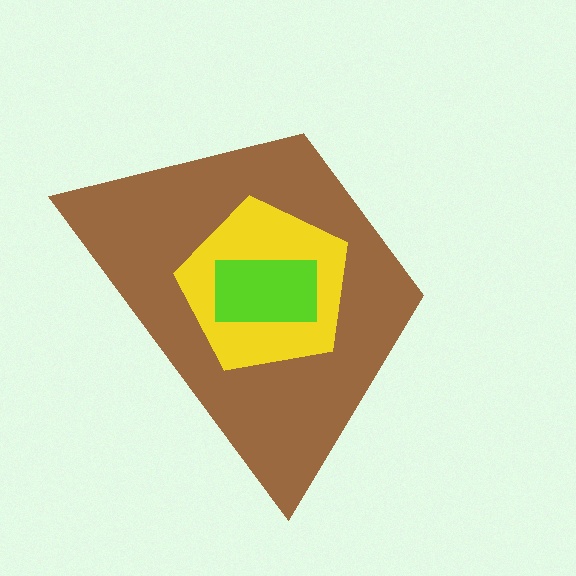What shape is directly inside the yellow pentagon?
The lime rectangle.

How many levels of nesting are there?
3.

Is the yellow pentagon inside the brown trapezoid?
Yes.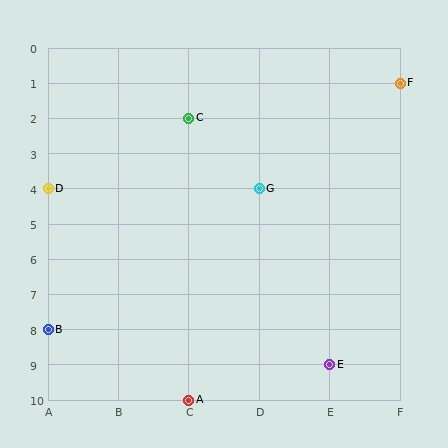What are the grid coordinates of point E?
Point E is at grid coordinates (E, 9).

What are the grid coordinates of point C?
Point C is at grid coordinates (C, 2).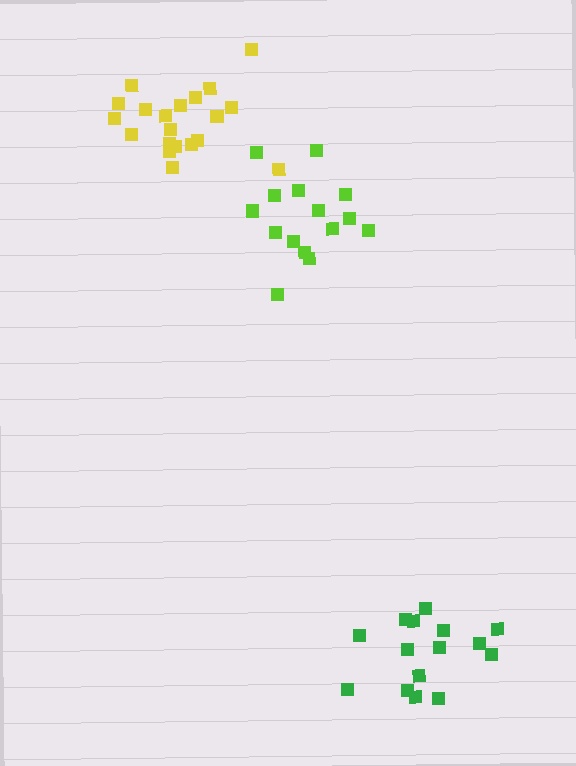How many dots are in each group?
Group 1: 15 dots, Group 2: 20 dots, Group 3: 15 dots (50 total).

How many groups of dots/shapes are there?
There are 3 groups.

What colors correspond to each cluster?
The clusters are colored: lime, yellow, green.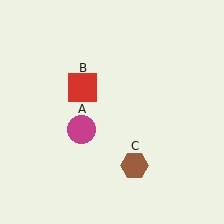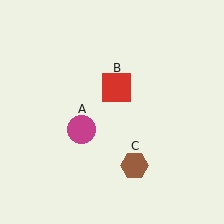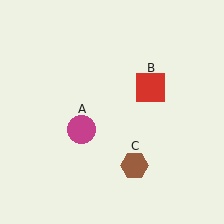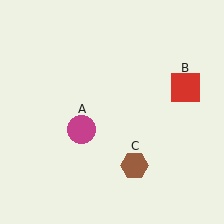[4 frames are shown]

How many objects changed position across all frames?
1 object changed position: red square (object B).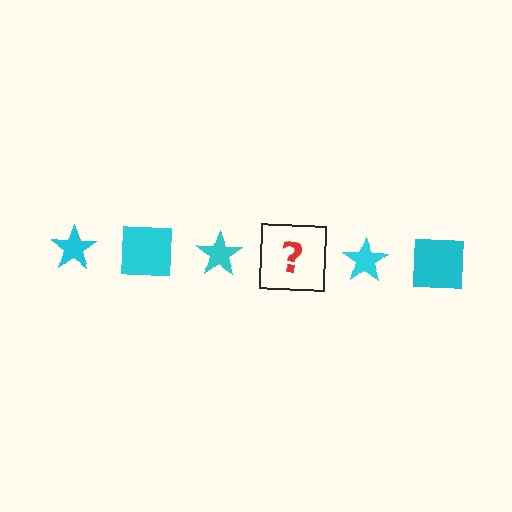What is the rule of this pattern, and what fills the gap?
The rule is that the pattern cycles through star, square shapes in cyan. The gap should be filled with a cyan square.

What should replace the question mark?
The question mark should be replaced with a cyan square.